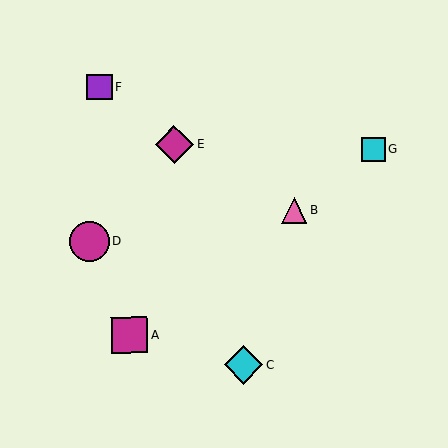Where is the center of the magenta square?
The center of the magenta square is at (129, 335).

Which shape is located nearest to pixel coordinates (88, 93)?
The purple square (labeled F) at (100, 87) is nearest to that location.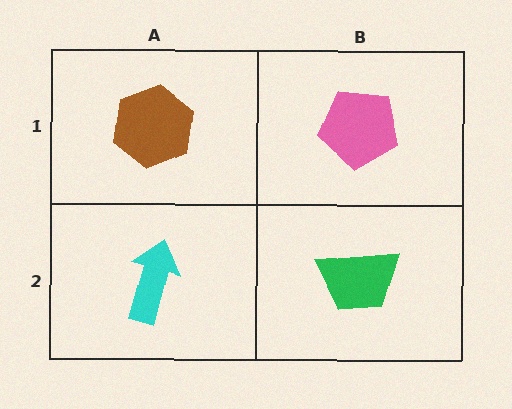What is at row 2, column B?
A green trapezoid.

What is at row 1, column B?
A pink pentagon.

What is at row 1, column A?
A brown hexagon.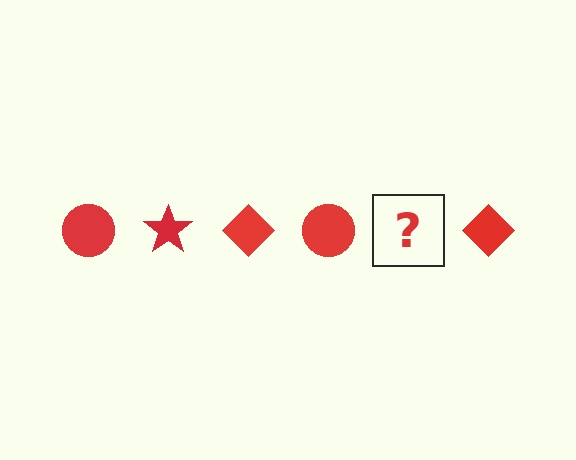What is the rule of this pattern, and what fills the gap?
The rule is that the pattern cycles through circle, star, diamond shapes in red. The gap should be filled with a red star.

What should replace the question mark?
The question mark should be replaced with a red star.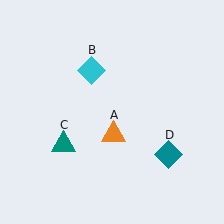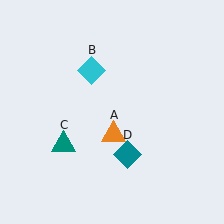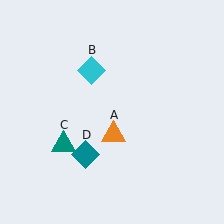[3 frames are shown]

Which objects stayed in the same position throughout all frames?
Orange triangle (object A) and cyan diamond (object B) and teal triangle (object C) remained stationary.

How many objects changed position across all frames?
1 object changed position: teal diamond (object D).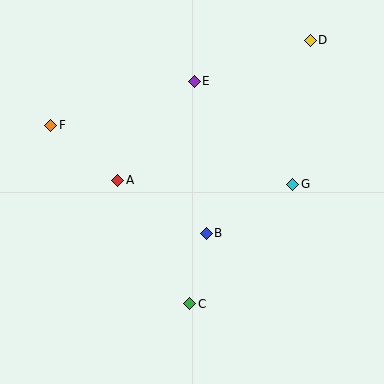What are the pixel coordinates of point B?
Point B is at (206, 233).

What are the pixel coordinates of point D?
Point D is at (310, 40).